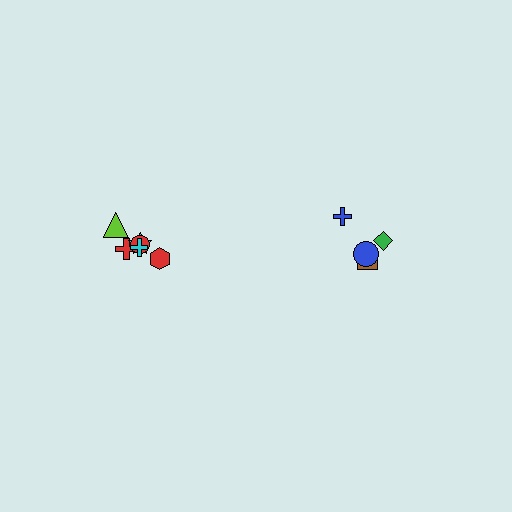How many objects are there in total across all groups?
There are 10 objects.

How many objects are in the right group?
There are 4 objects.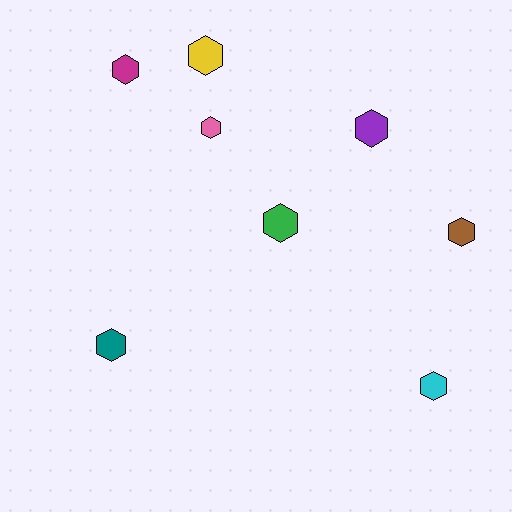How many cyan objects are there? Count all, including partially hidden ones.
There is 1 cyan object.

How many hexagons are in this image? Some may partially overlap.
There are 8 hexagons.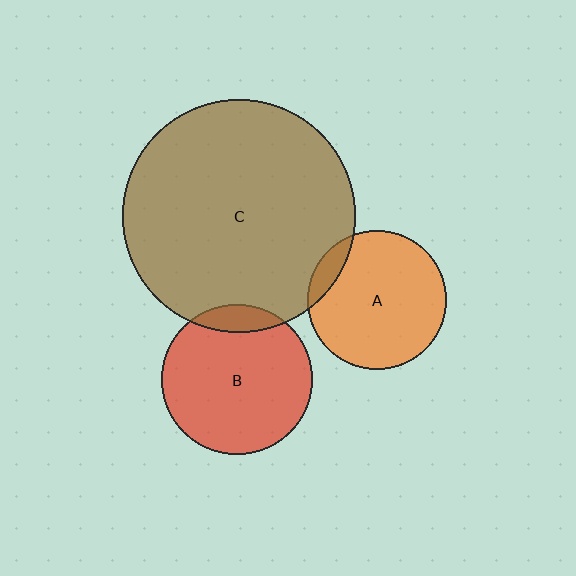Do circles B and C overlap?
Yes.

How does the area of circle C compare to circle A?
Approximately 2.8 times.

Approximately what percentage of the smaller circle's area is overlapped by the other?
Approximately 10%.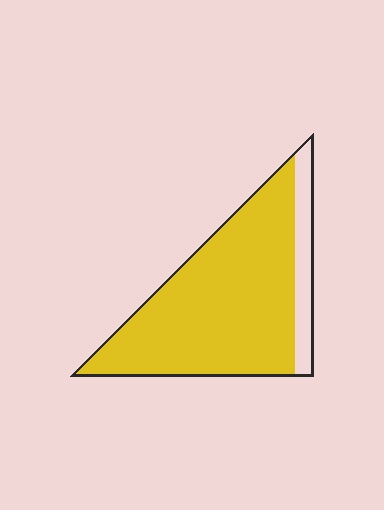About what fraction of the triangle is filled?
About five sixths (5/6).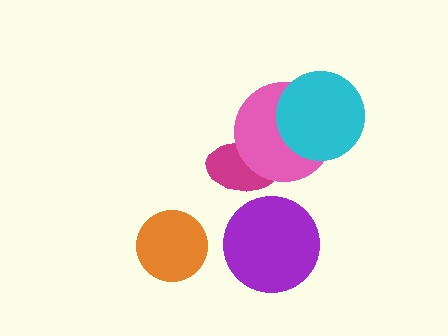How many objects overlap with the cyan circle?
1 object overlaps with the cyan circle.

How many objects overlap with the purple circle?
0 objects overlap with the purple circle.